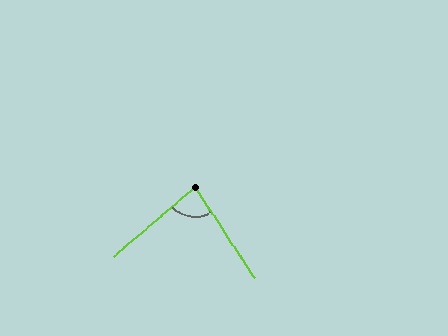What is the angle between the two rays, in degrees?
Approximately 83 degrees.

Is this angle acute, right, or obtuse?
It is acute.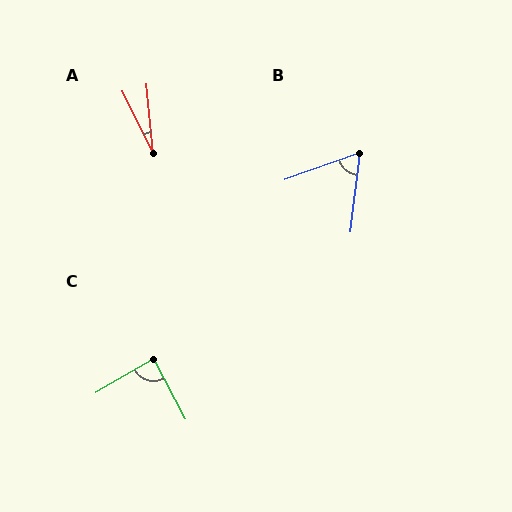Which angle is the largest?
C, at approximately 88 degrees.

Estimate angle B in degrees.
Approximately 63 degrees.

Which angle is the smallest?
A, at approximately 21 degrees.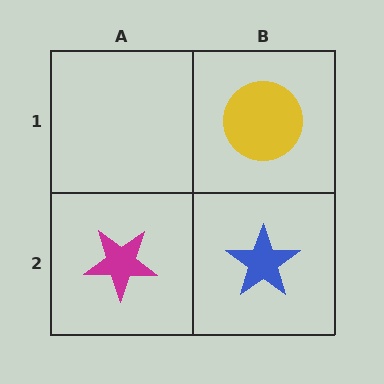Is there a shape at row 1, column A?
No, that cell is empty.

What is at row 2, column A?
A magenta star.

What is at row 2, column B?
A blue star.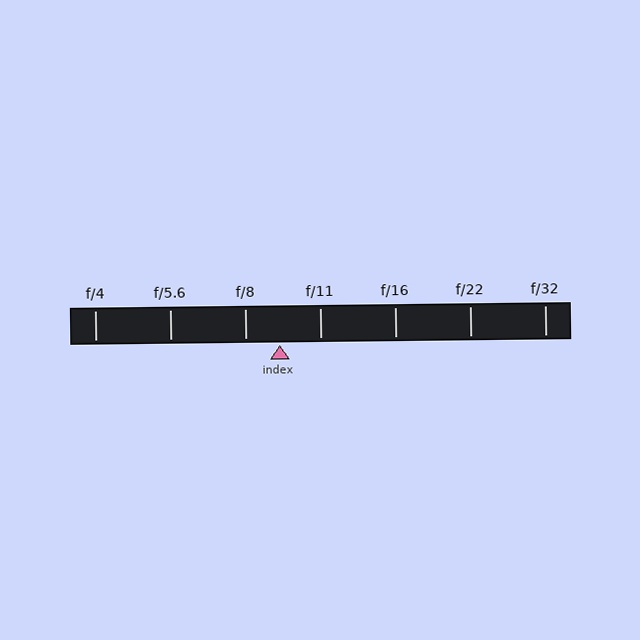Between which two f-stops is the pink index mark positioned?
The index mark is between f/8 and f/11.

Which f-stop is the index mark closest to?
The index mark is closest to f/8.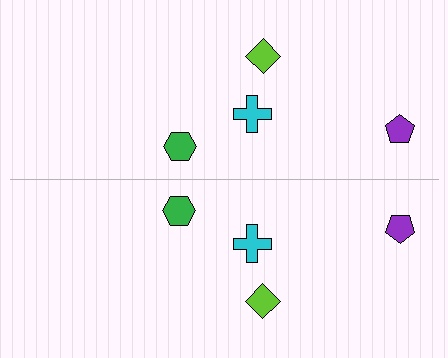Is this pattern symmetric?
Yes, this pattern has bilateral (reflection) symmetry.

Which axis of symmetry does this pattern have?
The pattern has a horizontal axis of symmetry running through the center of the image.